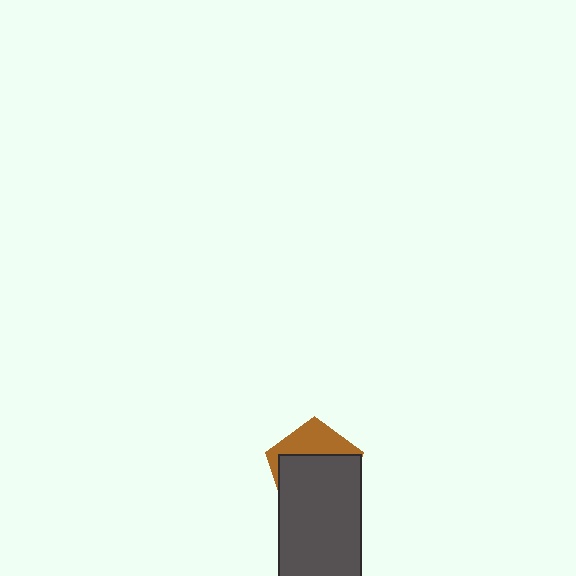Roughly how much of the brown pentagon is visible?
A small part of it is visible (roughly 33%).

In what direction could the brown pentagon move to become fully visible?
The brown pentagon could move up. That would shift it out from behind the dark gray rectangle entirely.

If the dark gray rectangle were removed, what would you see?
You would see the complete brown pentagon.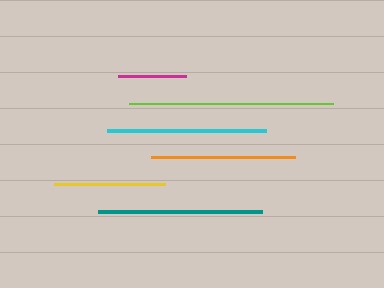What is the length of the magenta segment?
The magenta segment is approximately 67 pixels long.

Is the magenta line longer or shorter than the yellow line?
The yellow line is longer than the magenta line.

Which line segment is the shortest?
The magenta line is the shortest at approximately 67 pixels.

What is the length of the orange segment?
The orange segment is approximately 144 pixels long.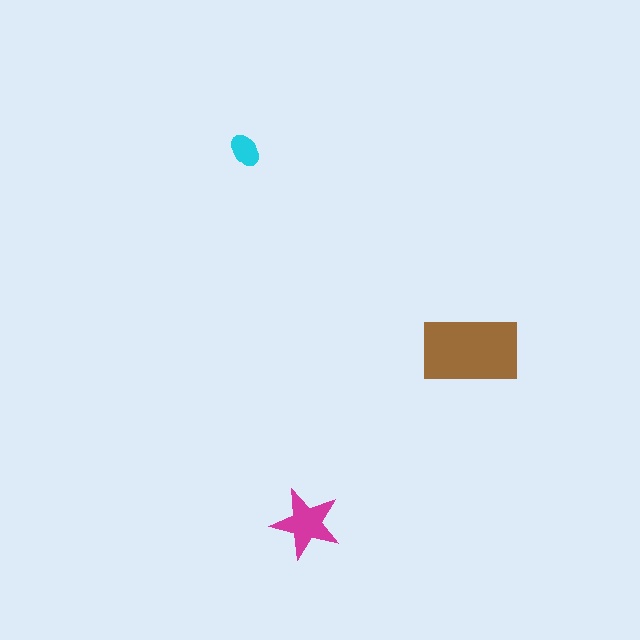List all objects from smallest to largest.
The cyan ellipse, the magenta star, the brown rectangle.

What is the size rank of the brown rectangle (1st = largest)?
1st.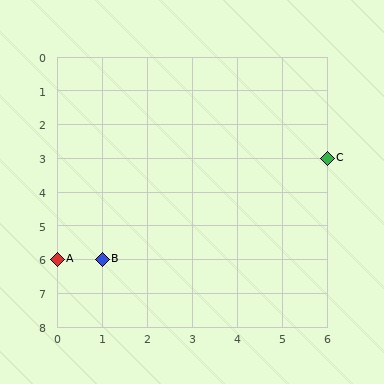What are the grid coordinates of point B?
Point B is at grid coordinates (1, 6).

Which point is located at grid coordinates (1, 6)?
Point B is at (1, 6).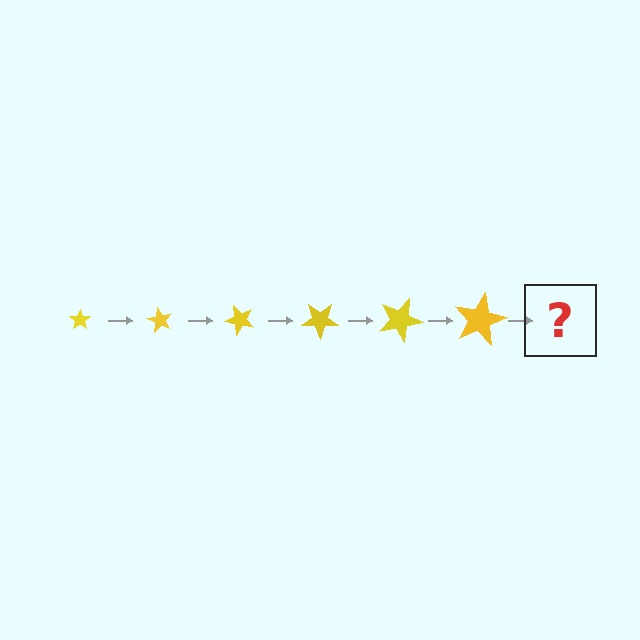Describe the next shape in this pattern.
It should be a star, larger than the previous one and rotated 360 degrees from the start.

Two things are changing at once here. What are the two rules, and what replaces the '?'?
The two rules are that the star grows larger each step and it rotates 60 degrees each step. The '?' should be a star, larger than the previous one and rotated 360 degrees from the start.